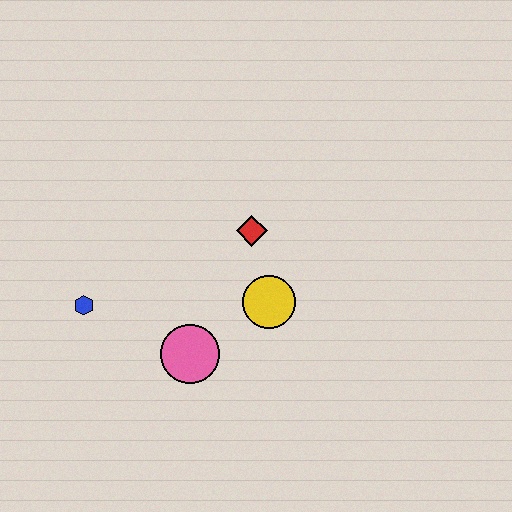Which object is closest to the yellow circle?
The red diamond is closest to the yellow circle.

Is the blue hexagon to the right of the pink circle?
No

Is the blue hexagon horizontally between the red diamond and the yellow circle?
No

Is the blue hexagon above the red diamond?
No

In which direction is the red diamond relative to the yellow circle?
The red diamond is above the yellow circle.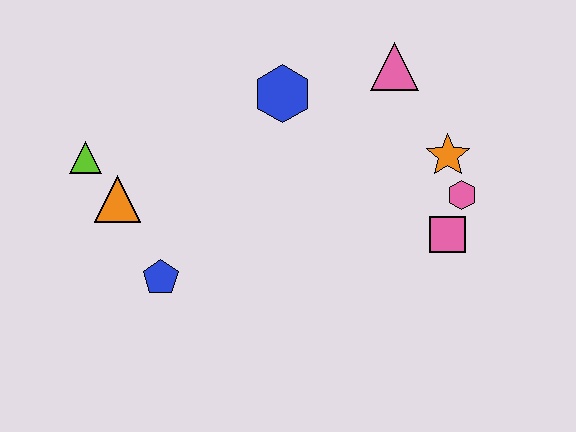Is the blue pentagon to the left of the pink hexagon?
Yes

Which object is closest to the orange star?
The pink hexagon is closest to the orange star.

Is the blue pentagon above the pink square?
No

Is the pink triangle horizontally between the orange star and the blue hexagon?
Yes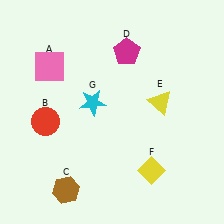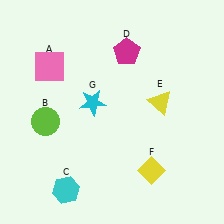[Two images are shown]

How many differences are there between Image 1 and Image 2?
There are 2 differences between the two images.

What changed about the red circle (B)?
In Image 1, B is red. In Image 2, it changed to lime.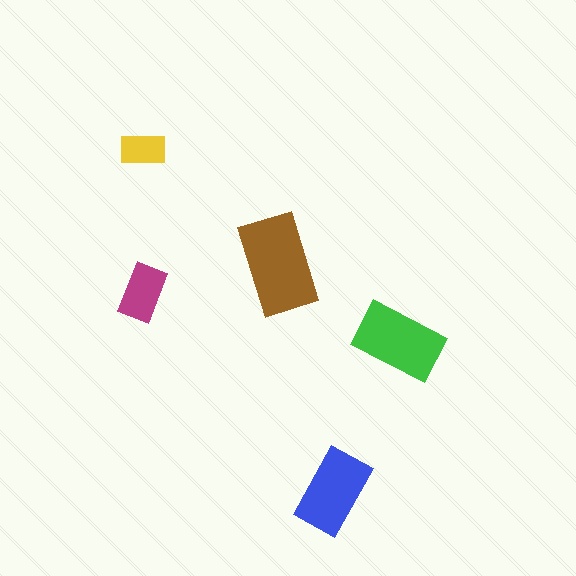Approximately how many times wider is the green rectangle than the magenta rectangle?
About 1.5 times wider.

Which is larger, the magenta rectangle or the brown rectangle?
The brown one.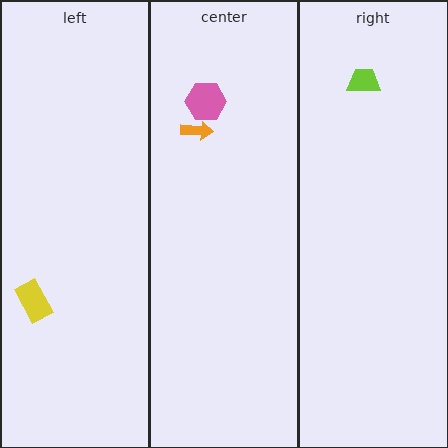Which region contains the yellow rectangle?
The left region.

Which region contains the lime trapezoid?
The right region.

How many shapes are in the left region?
1.